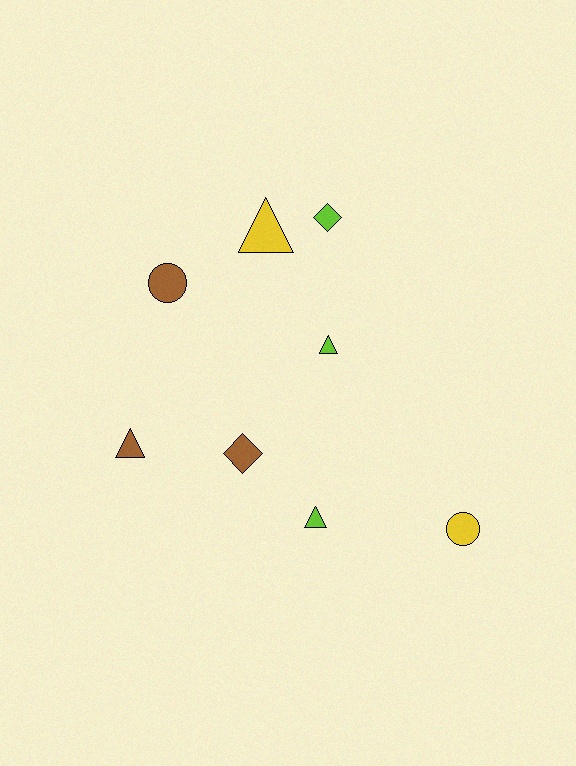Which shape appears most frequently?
Triangle, with 4 objects.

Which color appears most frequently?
Lime, with 3 objects.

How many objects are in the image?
There are 8 objects.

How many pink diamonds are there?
There are no pink diamonds.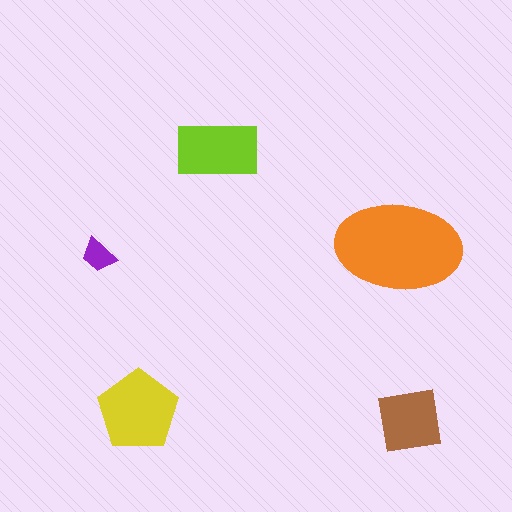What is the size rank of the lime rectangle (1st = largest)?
3rd.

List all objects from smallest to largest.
The purple trapezoid, the brown square, the lime rectangle, the yellow pentagon, the orange ellipse.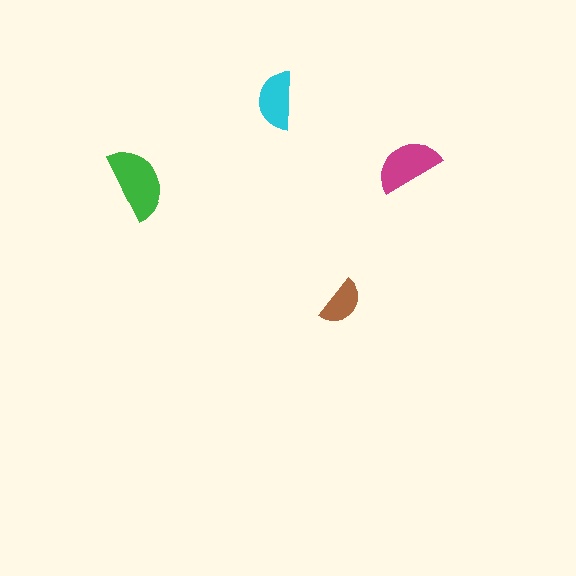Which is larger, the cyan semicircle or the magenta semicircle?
The magenta one.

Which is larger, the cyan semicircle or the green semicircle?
The green one.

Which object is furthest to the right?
The magenta semicircle is rightmost.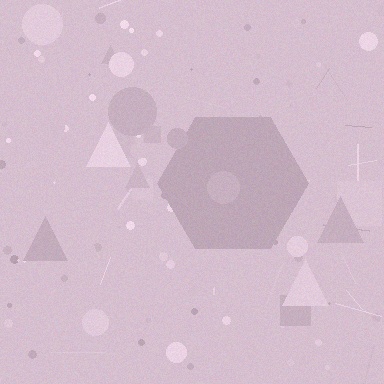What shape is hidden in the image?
A hexagon is hidden in the image.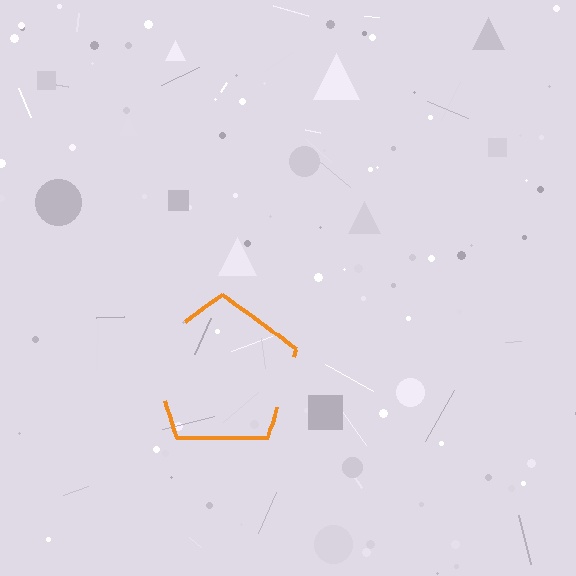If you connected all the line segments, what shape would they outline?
They would outline a pentagon.